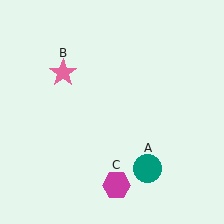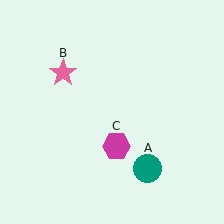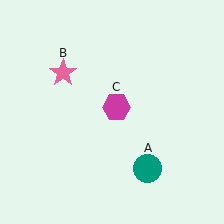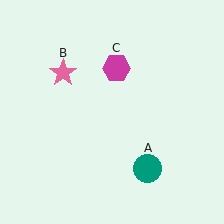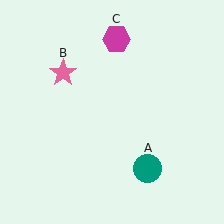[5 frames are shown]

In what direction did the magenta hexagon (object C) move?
The magenta hexagon (object C) moved up.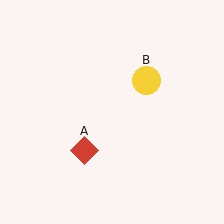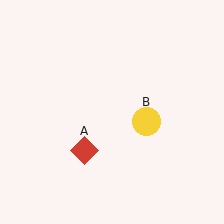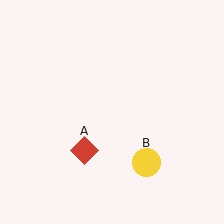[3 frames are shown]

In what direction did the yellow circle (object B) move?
The yellow circle (object B) moved down.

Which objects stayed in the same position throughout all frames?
Red diamond (object A) remained stationary.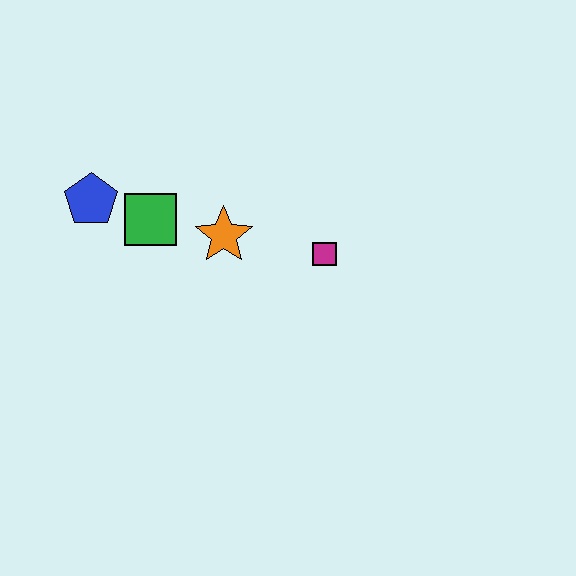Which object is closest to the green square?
The blue pentagon is closest to the green square.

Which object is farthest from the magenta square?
The blue pentagon is farthest from the magenta square.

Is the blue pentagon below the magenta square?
No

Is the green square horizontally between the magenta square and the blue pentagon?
Yes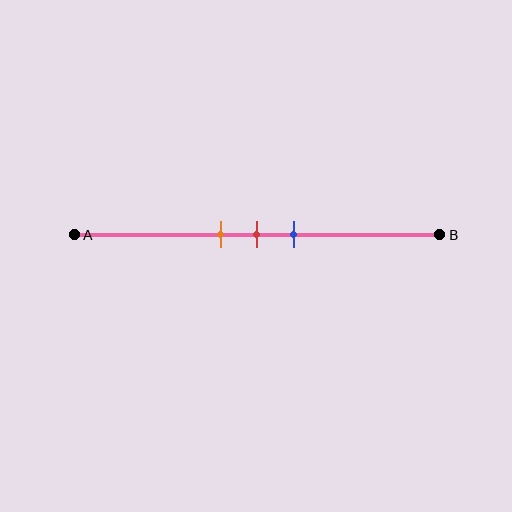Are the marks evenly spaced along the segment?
Yes, the marks are approximately evenly spaced.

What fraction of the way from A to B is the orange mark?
The orange mark is approximately 40% (0.4) of the way from A to B.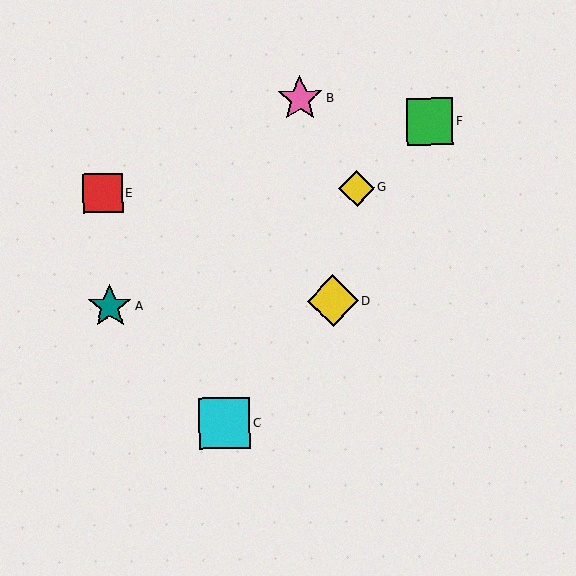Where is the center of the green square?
The center of the green square is at (430, 122).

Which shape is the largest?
The yellow diamond (labeled D) is the largest.